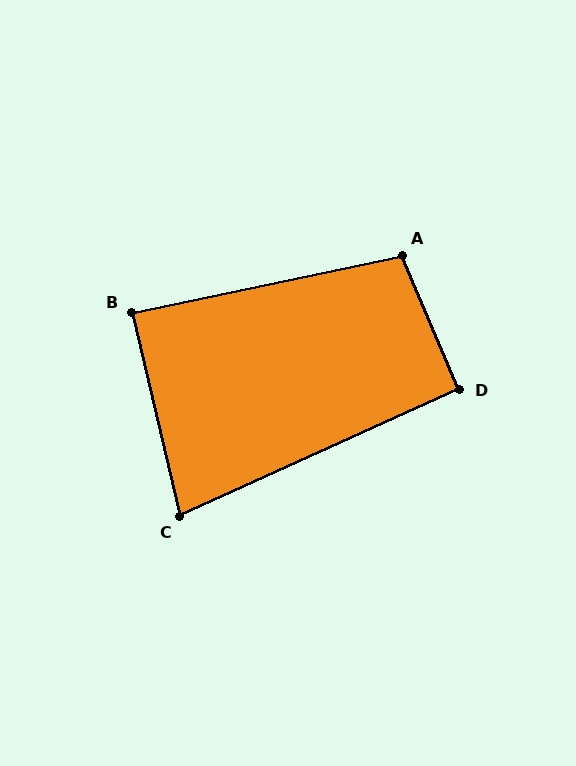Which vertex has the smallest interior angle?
C, at approximately 79 degrees.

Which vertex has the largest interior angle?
A, at approximately 101 degrees.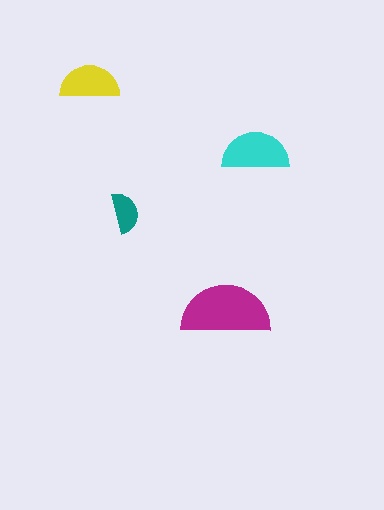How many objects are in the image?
There are 4 objects in the image.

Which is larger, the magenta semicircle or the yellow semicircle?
The magenta one.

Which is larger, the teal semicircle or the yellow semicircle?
The yellow one.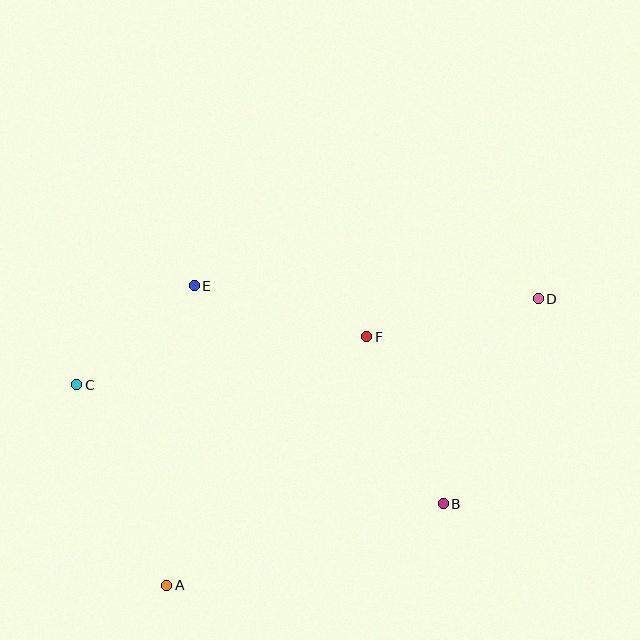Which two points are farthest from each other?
Points C and D are farthest from each other.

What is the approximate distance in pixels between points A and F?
The distance between A and F is approximately 319 pixels.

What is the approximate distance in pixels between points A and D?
The distance between A and D is approximately 469 pixels.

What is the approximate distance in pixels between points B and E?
The distance between B and E is approximately 331 pixels.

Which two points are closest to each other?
Points C and E are closest to each other.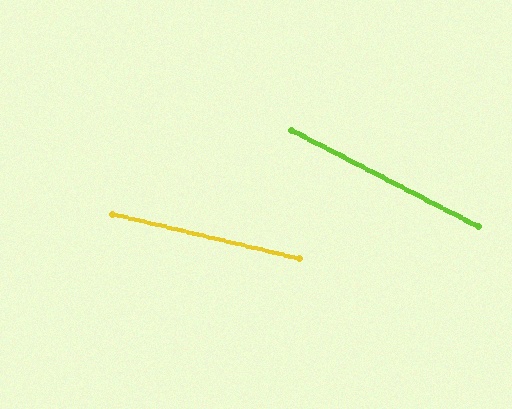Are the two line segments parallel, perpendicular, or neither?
Neither parallel nor perpendicular — they differ by about 14°.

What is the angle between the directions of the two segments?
Approximately 14 degrees.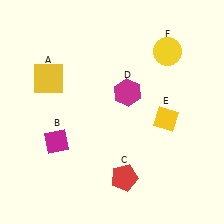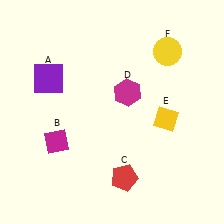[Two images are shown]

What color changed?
The square (A) changed from yellow in Image 1 to purple in Image 2.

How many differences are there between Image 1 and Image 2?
There is 1 difference between the two images.